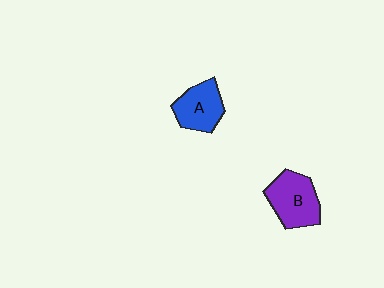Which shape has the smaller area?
Shape A (blue).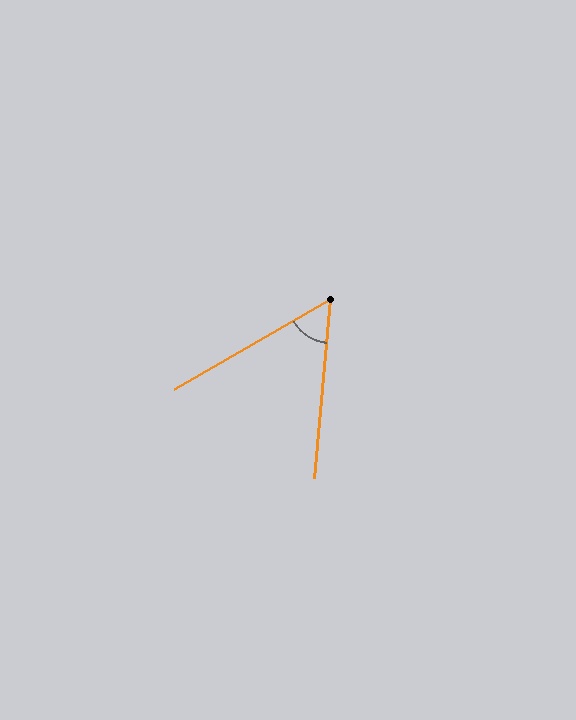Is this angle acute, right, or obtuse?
It is acute.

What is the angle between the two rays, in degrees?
Approximately 55 degrees.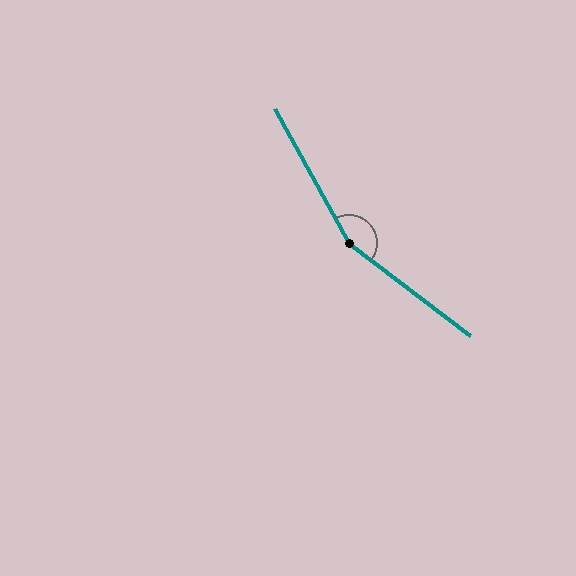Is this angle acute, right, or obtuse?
It is obtuse.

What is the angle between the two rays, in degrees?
Approximately 156 degrees.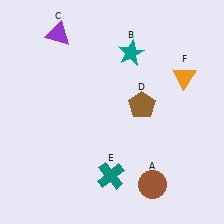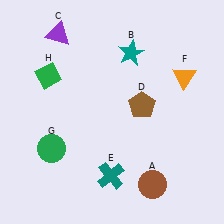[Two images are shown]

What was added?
A green circle (G), a green diamond (H) were added in Image 2.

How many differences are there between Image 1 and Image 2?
There are 2 differences between the two images.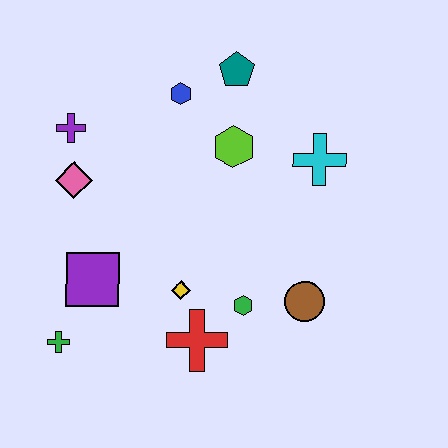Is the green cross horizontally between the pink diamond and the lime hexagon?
No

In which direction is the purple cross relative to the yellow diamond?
The purple cross is above the yellow diamond.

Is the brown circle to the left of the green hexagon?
No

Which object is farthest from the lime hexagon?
The green cross is farthest from the lime hexagon.